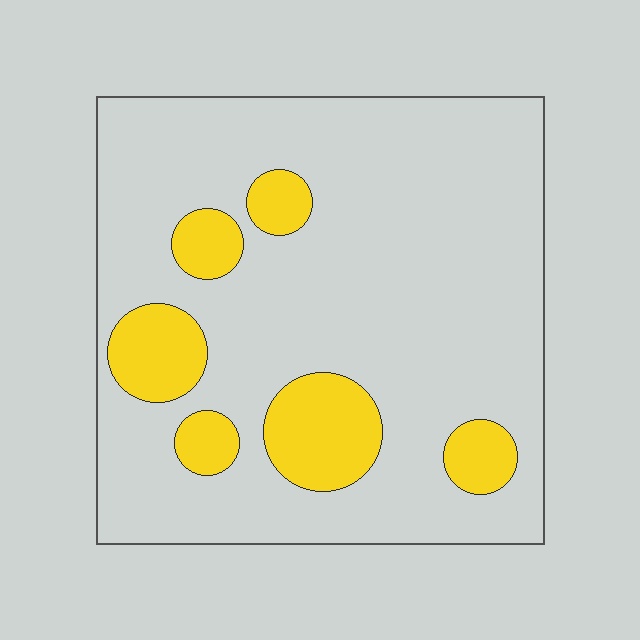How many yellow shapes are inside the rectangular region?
6.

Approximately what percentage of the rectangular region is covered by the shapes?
Approximately 15%.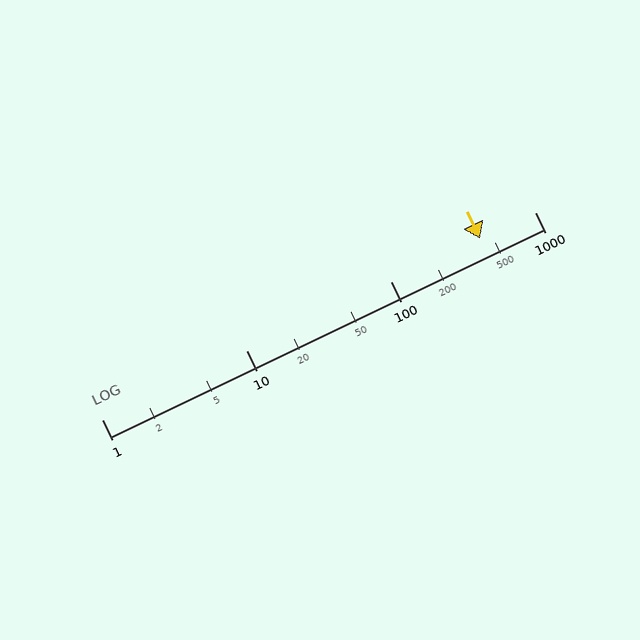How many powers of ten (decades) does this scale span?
The scale spans 3 decades, from 1 to 1000.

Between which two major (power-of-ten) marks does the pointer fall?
The pointer is between 100 and 1000.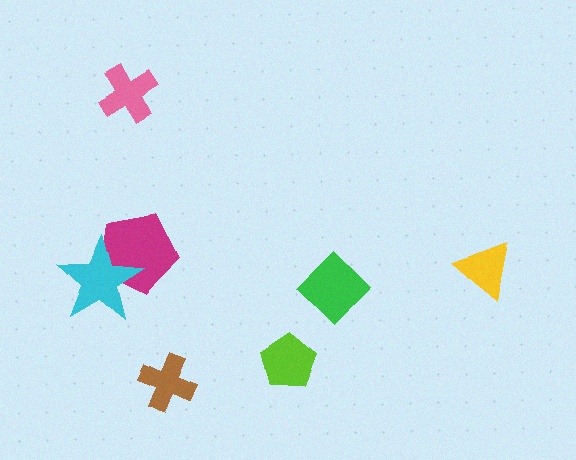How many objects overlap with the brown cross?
0 objects overlap with the brown cross.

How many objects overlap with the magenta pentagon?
1 object overlaps with the magenta pentagon.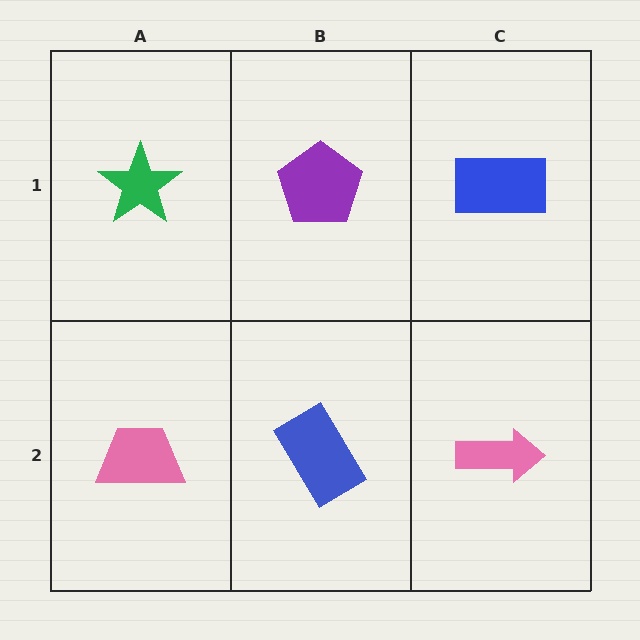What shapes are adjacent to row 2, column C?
A blue rectangle (row 1, column C), a blue rectangle (row 2, column B).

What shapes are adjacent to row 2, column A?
A green star (row 1, column A), a blue rectangle (row 2, column B).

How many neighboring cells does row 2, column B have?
3.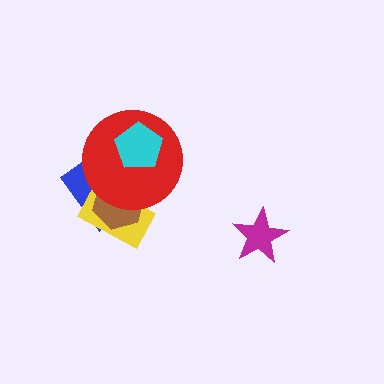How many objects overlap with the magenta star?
0 objects overlap with the magenta star.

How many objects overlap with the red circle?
4 objects overlap with the red circle.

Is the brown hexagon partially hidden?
Yes, it is partially covered by another shape.